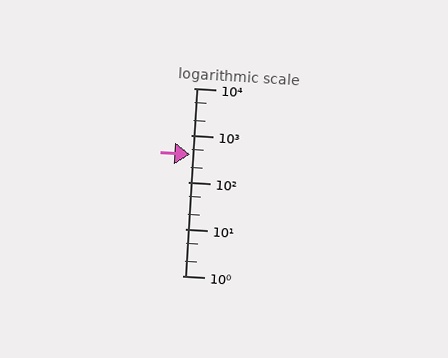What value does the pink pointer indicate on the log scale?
The pointer indicates approximately 390.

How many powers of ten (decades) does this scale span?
The scale spans 4 decades, from 1 to 10000.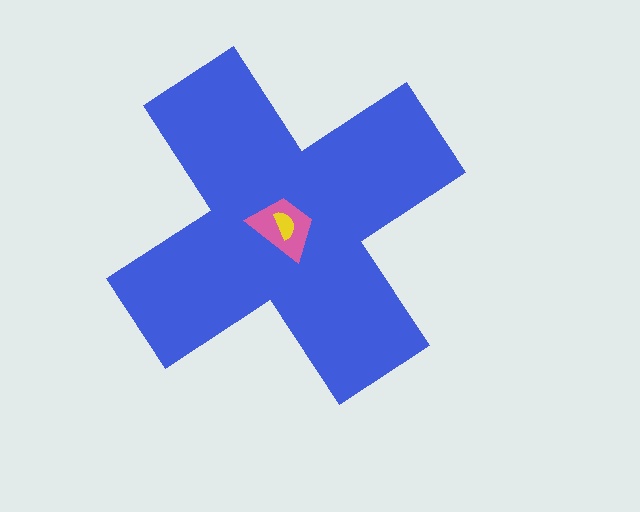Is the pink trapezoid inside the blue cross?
Yes.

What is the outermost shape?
The blue cross.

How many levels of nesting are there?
3.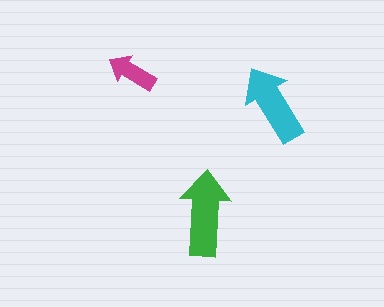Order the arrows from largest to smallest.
the green one, the cyan one, the magenta one.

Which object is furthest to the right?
The cyan arrow is rightmost.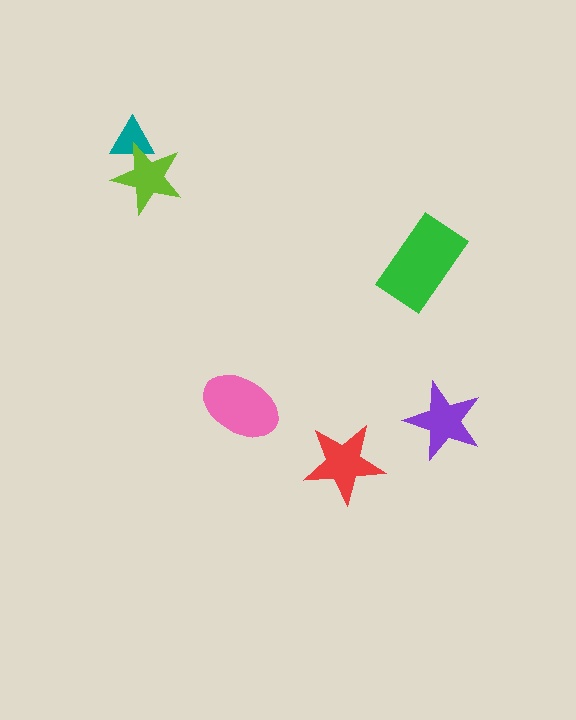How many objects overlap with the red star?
0 objects overlap with the red star.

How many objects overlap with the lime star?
1 object overlaps with the lime star.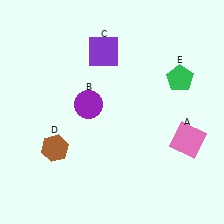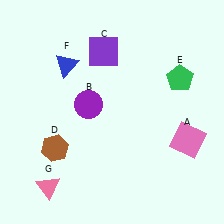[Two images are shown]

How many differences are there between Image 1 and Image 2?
There are 2 differences between the two images.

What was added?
A blue triangle (F), a pink triangle (G) were added in Image 2.